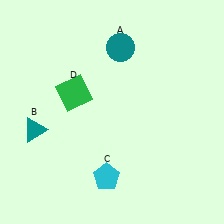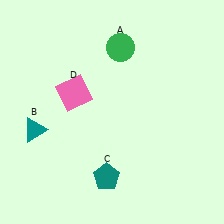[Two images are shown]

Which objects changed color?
A changed from teal to green. C changed from cyan to teal. D changed from green to pink.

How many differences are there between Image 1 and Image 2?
There are 3 differences between the two images.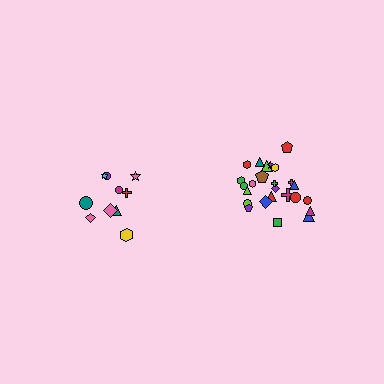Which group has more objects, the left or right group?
The right group.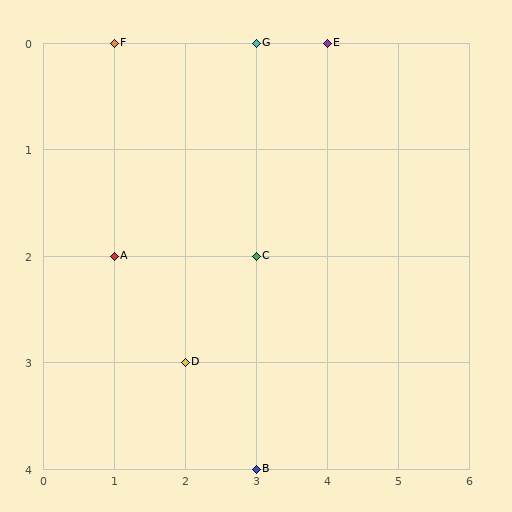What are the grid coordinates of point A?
Point A is at grid coordinates (1, 2).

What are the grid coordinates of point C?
Point C is at grid coordinates (3, 2).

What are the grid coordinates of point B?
Point B is at grid coordinates (3, 4).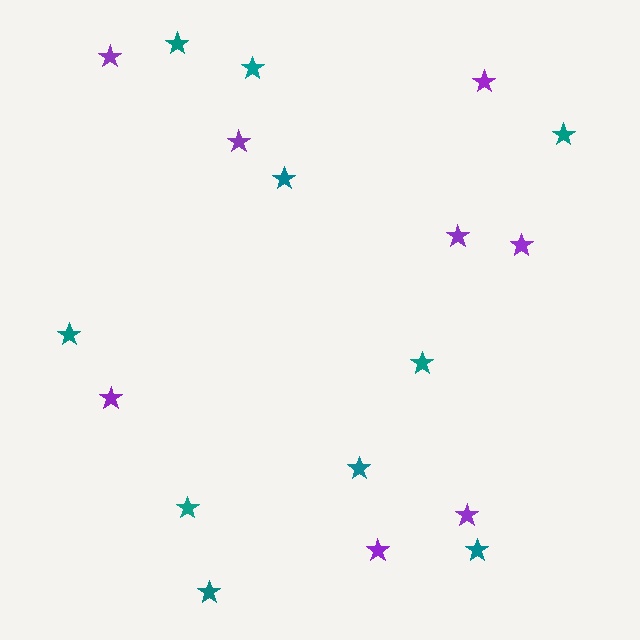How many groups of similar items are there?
There are 2 groups: one group of purple stars (8) and one group of teal stars (10).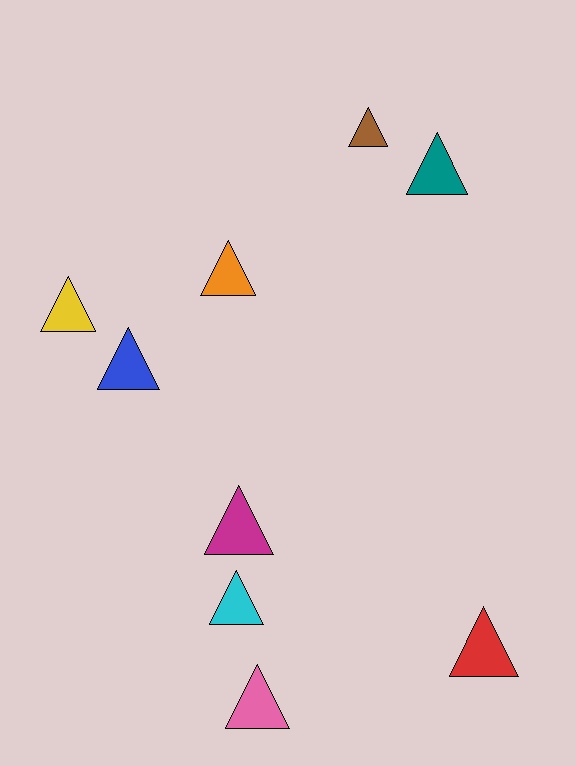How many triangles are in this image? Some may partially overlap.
There are 9 triangles.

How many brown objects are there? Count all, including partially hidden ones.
There is 1 brown object.